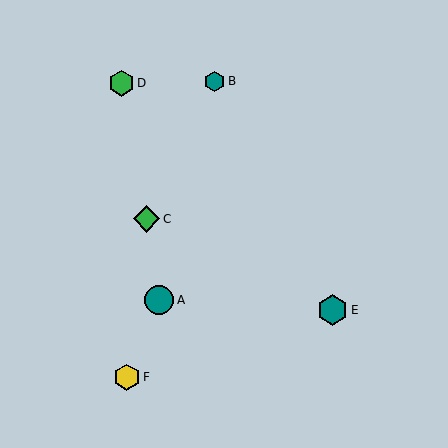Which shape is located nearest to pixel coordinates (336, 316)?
The teal hexagon (labeled E) at (332, 310) is nearest to that location.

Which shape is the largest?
The teal hexagon (labeled E) is the largest.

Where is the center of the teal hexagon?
The center of the teal hexagon is at (332, 310).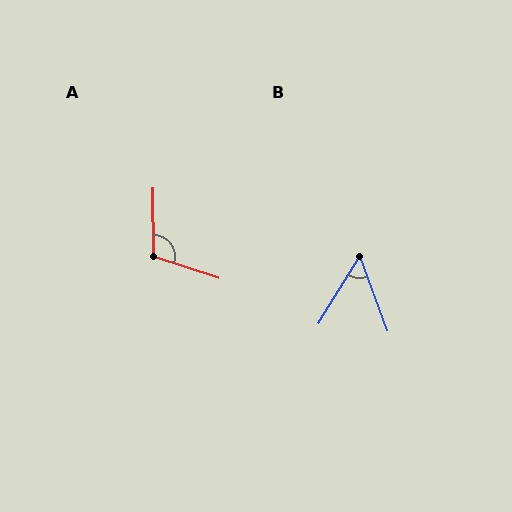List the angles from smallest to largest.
B (51°), A (109°).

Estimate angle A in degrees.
Approximately 109 degrees.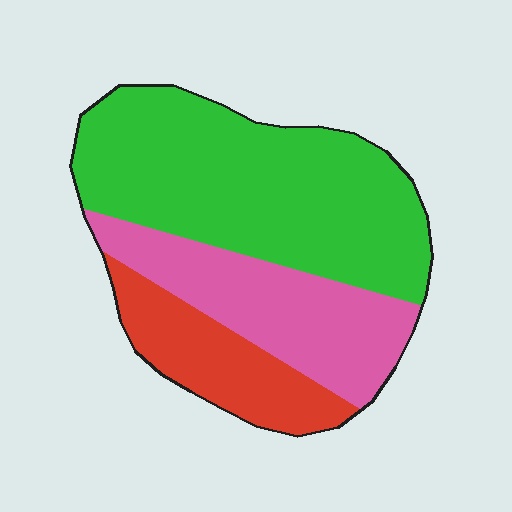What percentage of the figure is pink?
Pink covers roughly 30% of the figure.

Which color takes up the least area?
Red, at roughly 20%.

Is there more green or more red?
Green.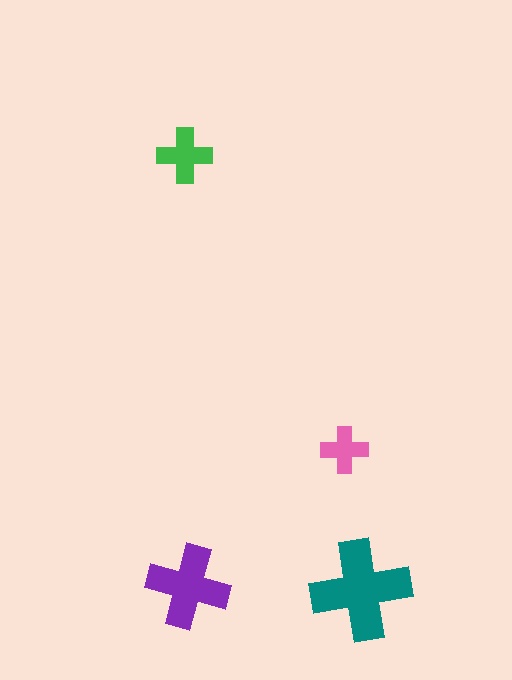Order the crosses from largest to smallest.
the teal one, the purple one, the green one, the pink one.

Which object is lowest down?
The teal cross is bottommost.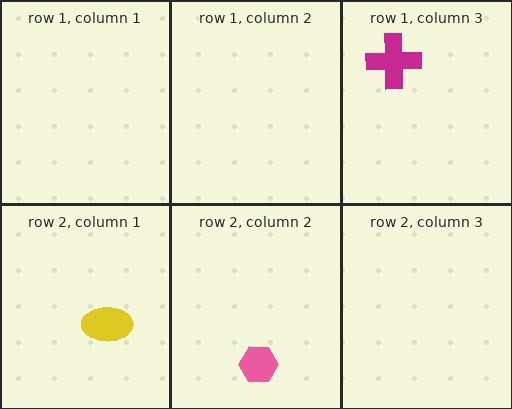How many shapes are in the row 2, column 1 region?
1.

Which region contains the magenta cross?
The row 1, column 3 region.